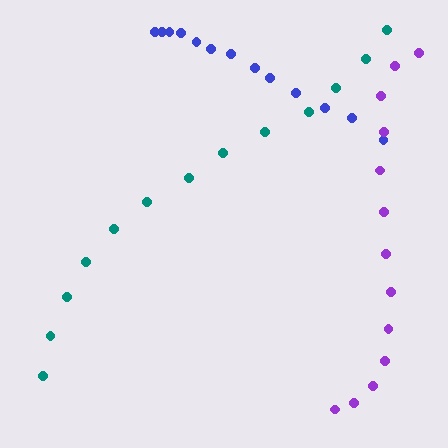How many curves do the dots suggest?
There are 3 distinct paths.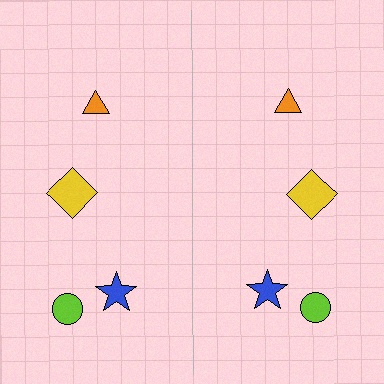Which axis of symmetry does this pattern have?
The pattern has a vertical axis of symmetry running through the center of the image.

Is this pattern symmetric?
Yes, this pattern has bilateral (reflection) symmetry.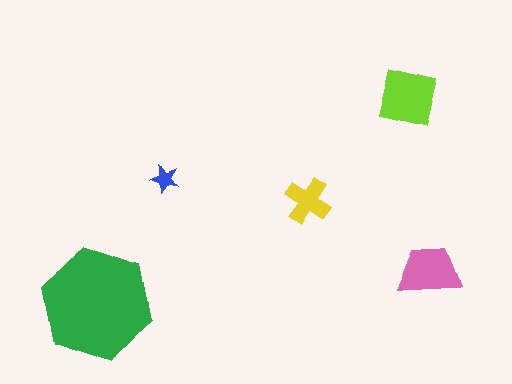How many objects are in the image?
There are 5 objects in the image.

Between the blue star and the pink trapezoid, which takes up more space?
The pink trapezoid.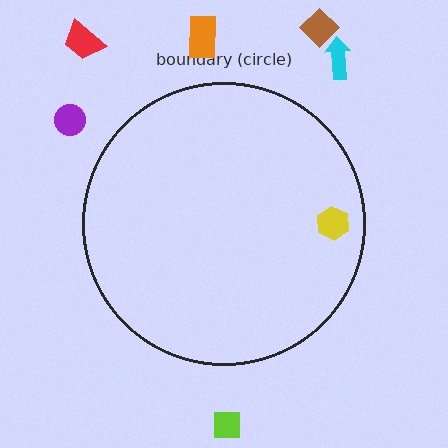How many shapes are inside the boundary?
1 inside, 6 outside.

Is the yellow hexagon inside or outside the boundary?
Inside.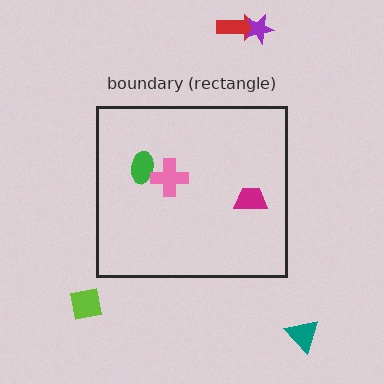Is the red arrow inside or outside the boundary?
Outside.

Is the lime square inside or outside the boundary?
Outside.